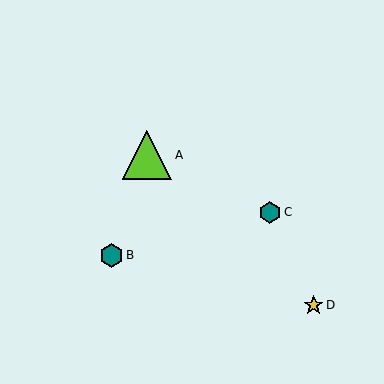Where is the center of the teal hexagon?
The center of the teal hexagon is at (270, 212).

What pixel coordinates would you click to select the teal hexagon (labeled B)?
Click at (111, 255) to select the teal hexagon B.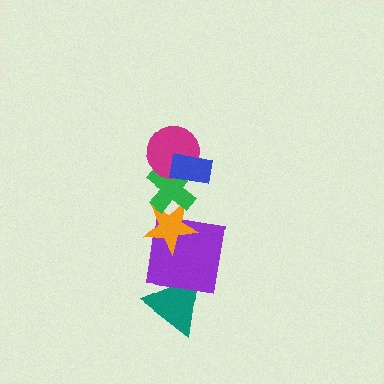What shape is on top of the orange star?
The green cross is on top of the orange star.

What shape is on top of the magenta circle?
The blue rectangle is on top of the magenta circle.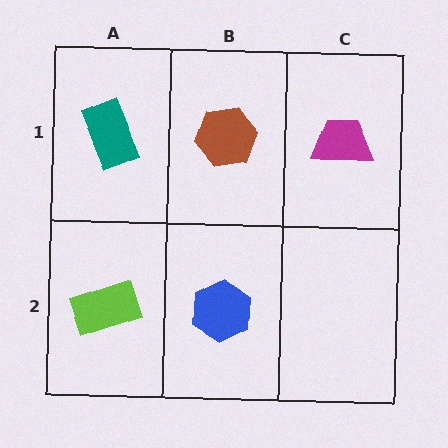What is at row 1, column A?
A teal rectangle.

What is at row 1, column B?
A brown hexagon.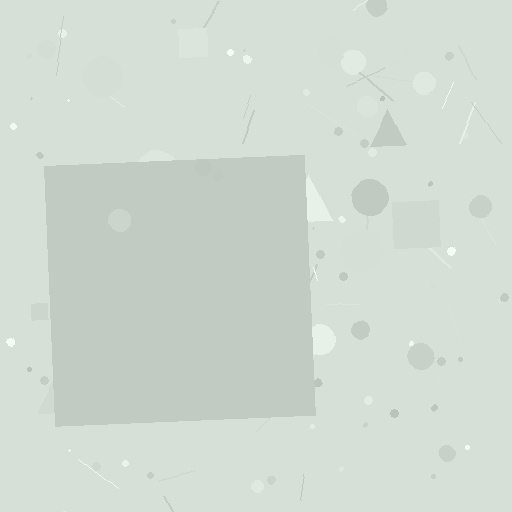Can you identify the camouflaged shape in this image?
The camouflaged shape is a square.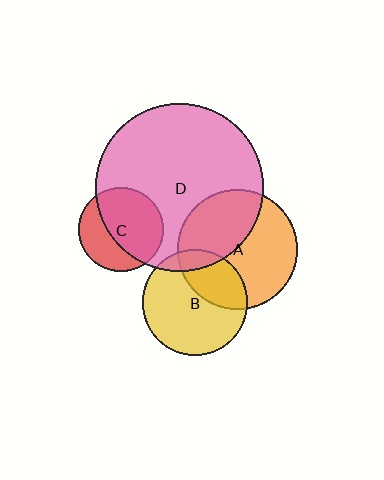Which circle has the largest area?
Circle D (pink).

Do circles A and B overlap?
Yes.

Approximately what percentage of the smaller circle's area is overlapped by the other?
Approximately 30%.